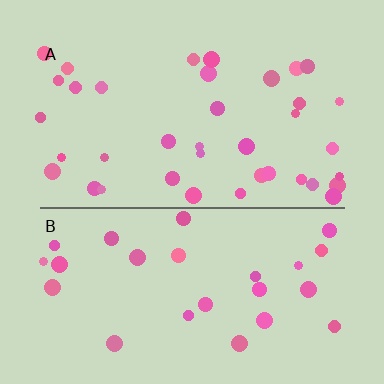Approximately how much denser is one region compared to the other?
Approximately 1.5× — region A over region B.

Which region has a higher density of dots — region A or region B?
A (the top).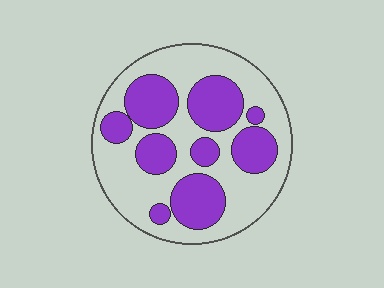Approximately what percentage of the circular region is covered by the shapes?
Approximately 40%.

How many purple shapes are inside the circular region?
9.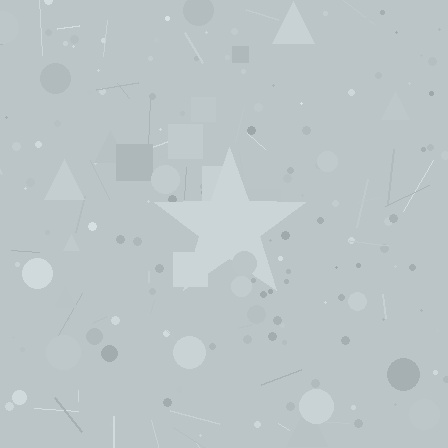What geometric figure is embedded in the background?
A star is embedded in the background.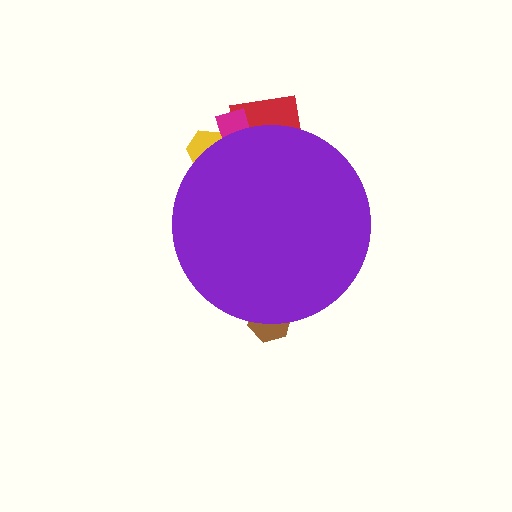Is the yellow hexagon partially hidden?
Yes, the yellow hexagon is partially hidden behind the purple circle.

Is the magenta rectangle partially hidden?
Yes, the magenta rectangle is partially hidden behind the purple circle.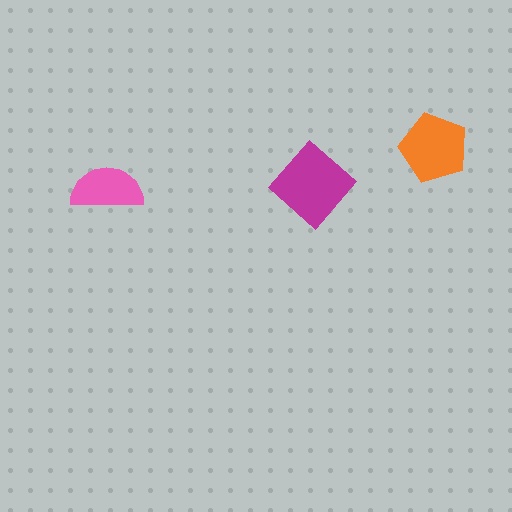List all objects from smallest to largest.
The pink semicircle, the orange pentagon, the magenta diamond.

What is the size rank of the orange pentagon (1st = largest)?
2nd.